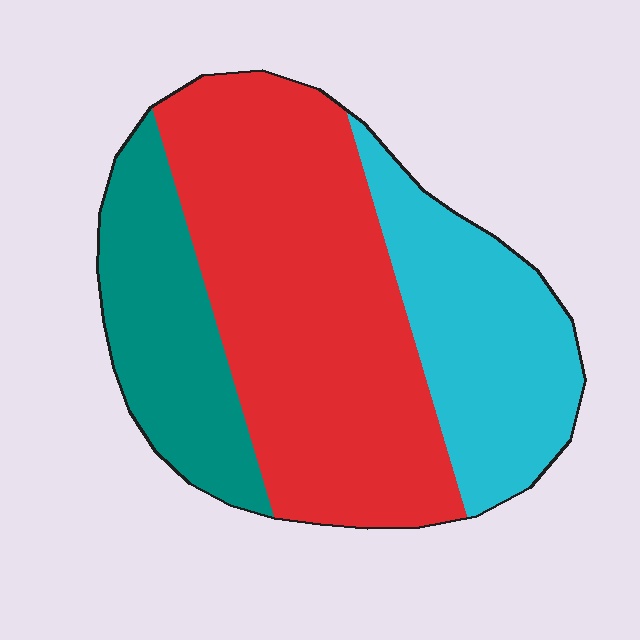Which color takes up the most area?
Red, at roughly 50%.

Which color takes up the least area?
Teal, at roughly 20%.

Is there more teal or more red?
Red.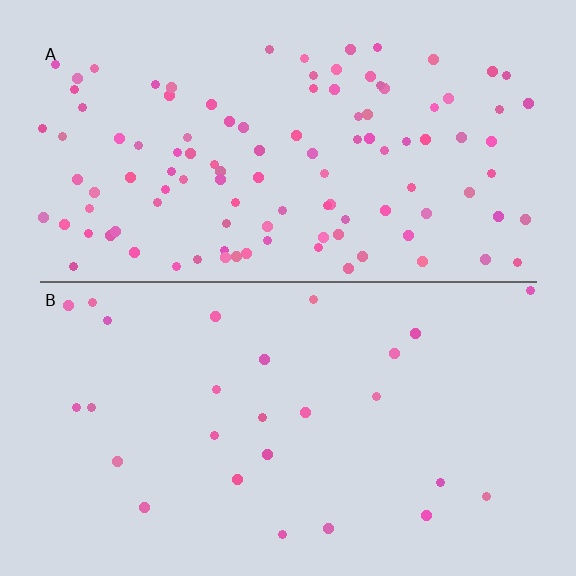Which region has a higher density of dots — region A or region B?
A (the top).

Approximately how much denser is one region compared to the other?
Approximately 4.1× — region A over region B.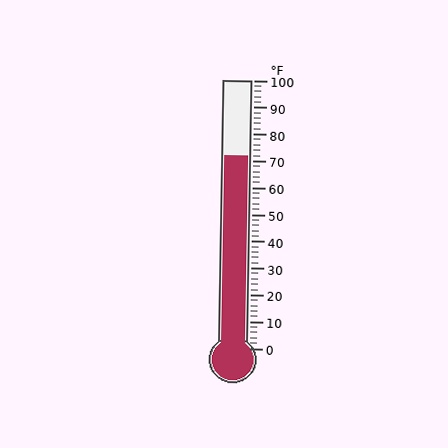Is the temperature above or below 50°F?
The temperature is above 50°F.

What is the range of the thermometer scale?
The thermometer scale ranges from 0°F to 100°F.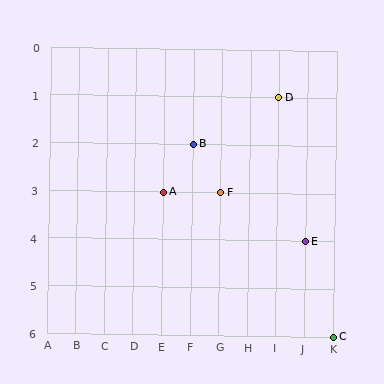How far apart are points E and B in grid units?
Points E and B are 4 columns and 2 rows apart (about 4.5 grid units diagonally).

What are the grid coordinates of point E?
Point E is at grid coordinates (J, 4).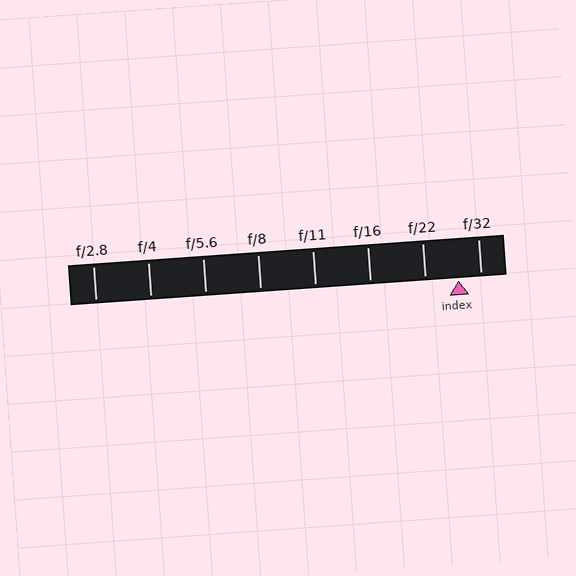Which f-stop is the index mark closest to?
The index mark is closest to f/32.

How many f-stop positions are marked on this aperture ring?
There are 8 f-stop positions marked.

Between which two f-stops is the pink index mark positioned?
The index mark is between f/22 and f/32.